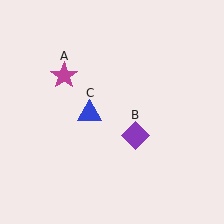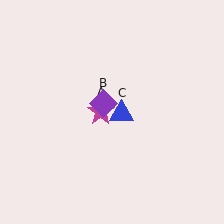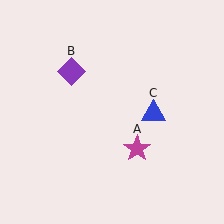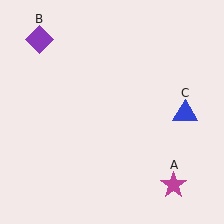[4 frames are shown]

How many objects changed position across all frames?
3 objects changed position: magenta star (object A), purple diamond (object B), blue triangle (object C).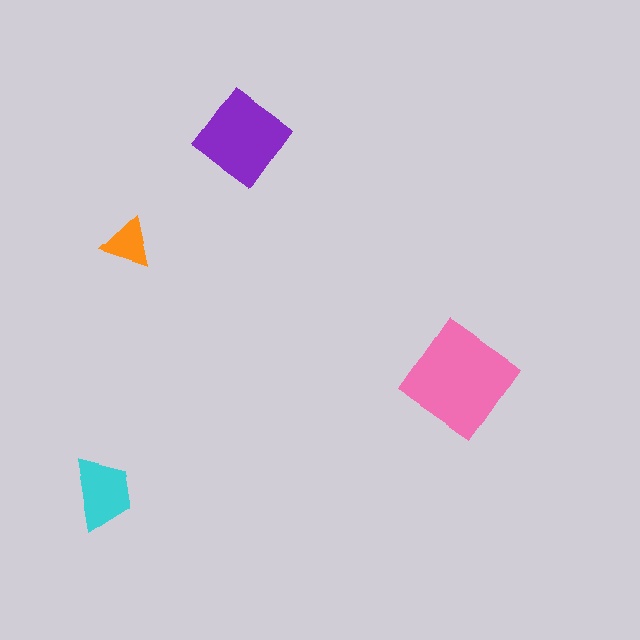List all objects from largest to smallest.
The pink diamond, the purple diamond, the cyan trapezoid, the orange triangle.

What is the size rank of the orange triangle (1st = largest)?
4th.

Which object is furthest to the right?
The pink diamond is rightmost.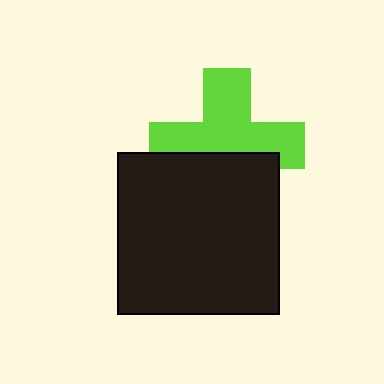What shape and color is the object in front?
The object in front is a black square.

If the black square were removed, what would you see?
You would see the complete lime cross.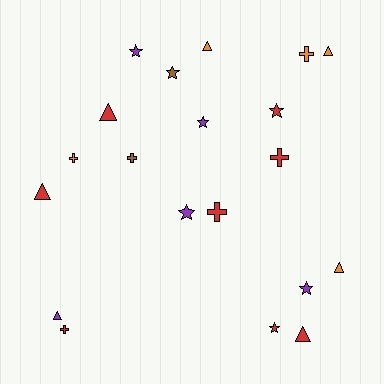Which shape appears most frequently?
Triangle, with 7 objects.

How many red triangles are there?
There are 3 red triangles.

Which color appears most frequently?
Red, with 8 objects.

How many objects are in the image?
There are 20 objects.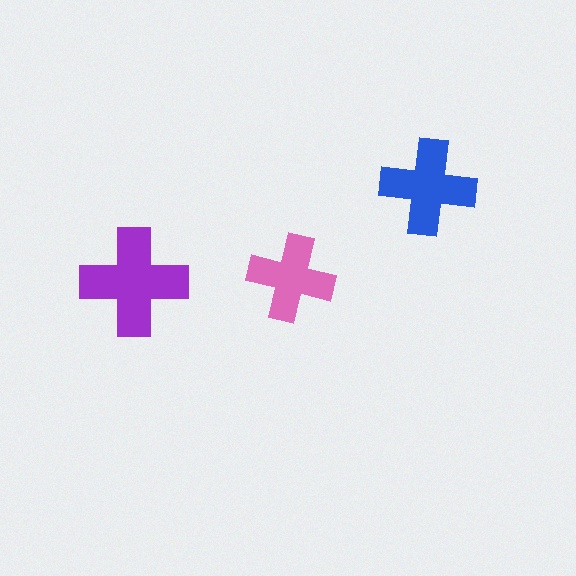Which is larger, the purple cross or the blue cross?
The purple one.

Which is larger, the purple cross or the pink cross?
The purple one.